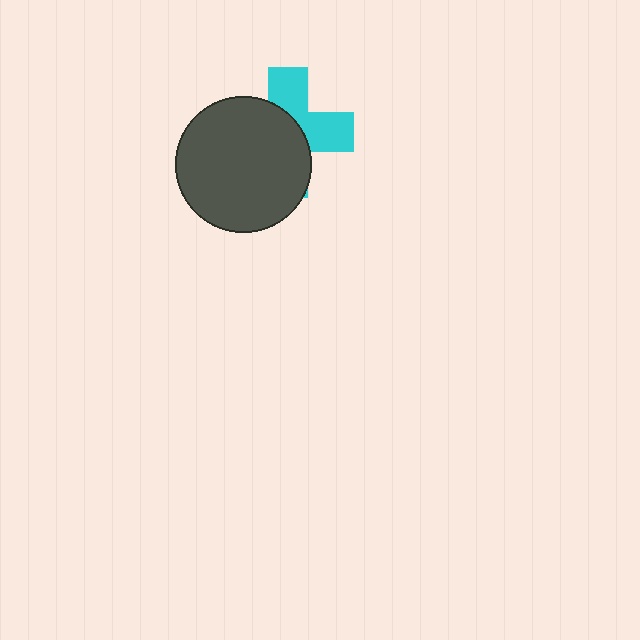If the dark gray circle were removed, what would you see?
You would see the complete cyan cross.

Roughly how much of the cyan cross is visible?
A small part of it is visible (roughly 42%).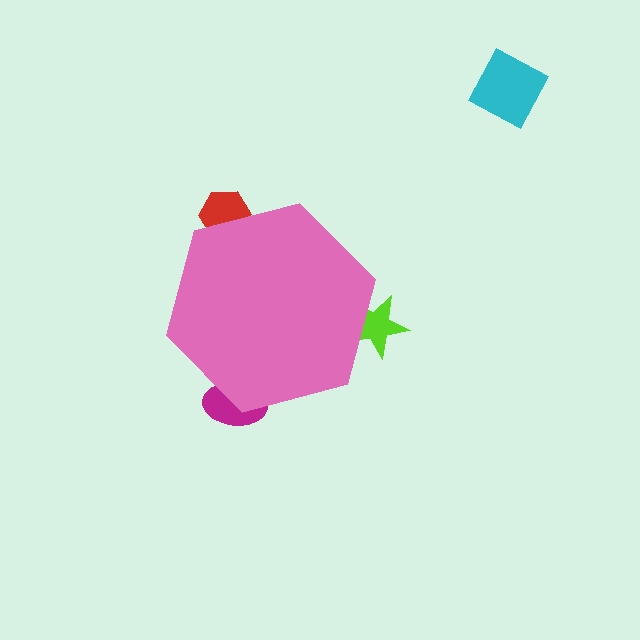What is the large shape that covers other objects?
A pink hexagon.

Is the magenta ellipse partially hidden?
Yes, the magenta ellipse is partially hidden behind the pink hexagon.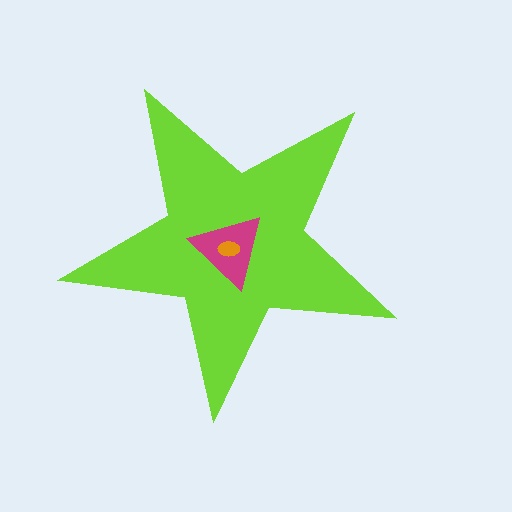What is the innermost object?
The orange ellipse.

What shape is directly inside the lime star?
The magenta triangle.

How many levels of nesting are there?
3.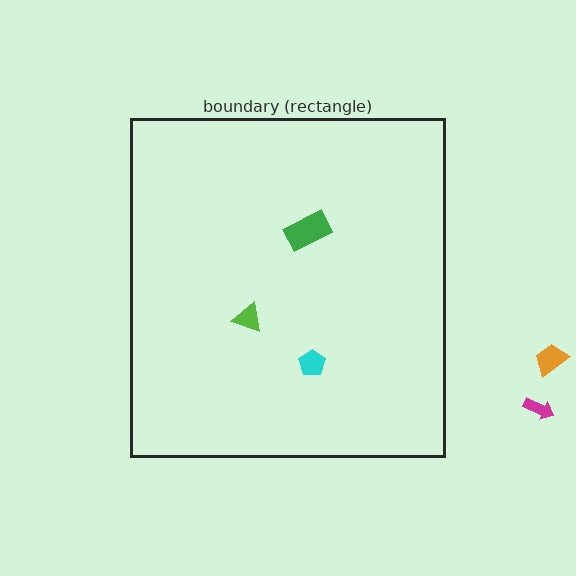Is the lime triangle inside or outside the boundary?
Inside.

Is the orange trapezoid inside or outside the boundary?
Outside.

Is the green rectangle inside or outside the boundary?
Inside.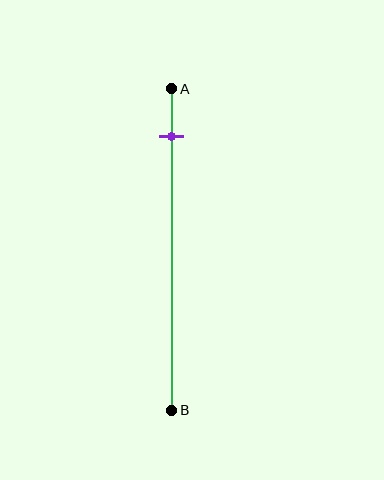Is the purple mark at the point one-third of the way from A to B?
No, the mark is at about 15% from A, not at the 33% one-third point.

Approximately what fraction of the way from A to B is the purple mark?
The purple mark is approximately 15% of the way from A to B.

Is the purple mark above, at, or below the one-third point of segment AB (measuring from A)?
The purple mark is above the one-third point of segment AB.